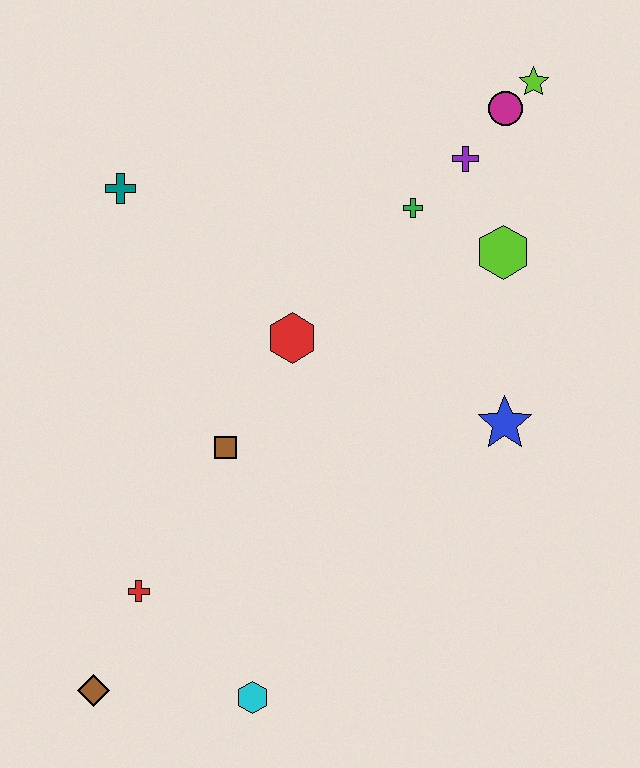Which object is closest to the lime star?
The magenta circle is closest to the lime star.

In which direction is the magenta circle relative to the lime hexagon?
The magenta circle is above the lime hexagon.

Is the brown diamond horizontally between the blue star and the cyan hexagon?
No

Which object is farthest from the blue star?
The brown diamond is farthest from the blue star.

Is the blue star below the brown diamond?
No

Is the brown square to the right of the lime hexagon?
No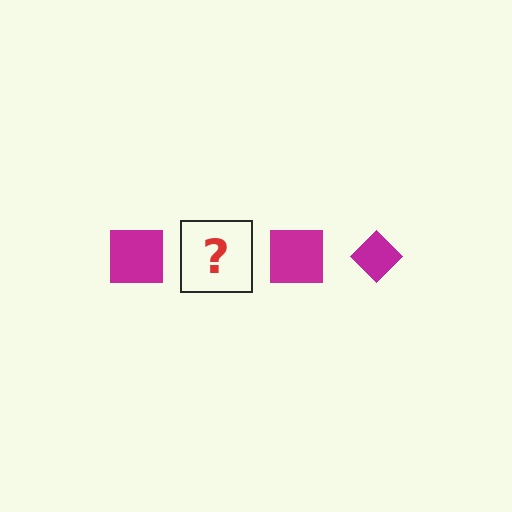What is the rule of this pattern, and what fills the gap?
The rule is that the pattern cycles through square, diamond shapes in magenta. The gap should be filled with a magenta diamond.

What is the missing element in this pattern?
The missing element is a magenta diamond.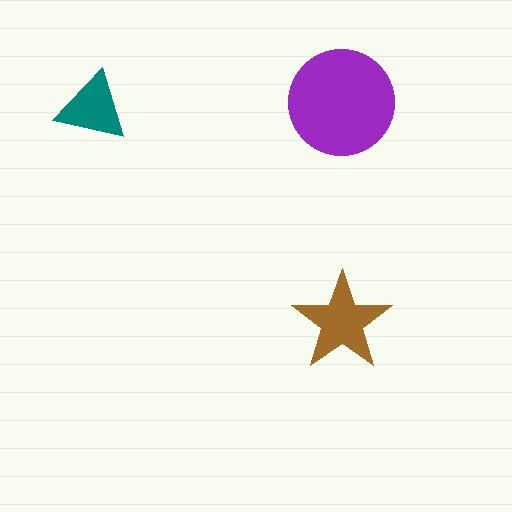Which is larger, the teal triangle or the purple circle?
The purple circle.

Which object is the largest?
The purple circle.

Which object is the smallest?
The teal triangle.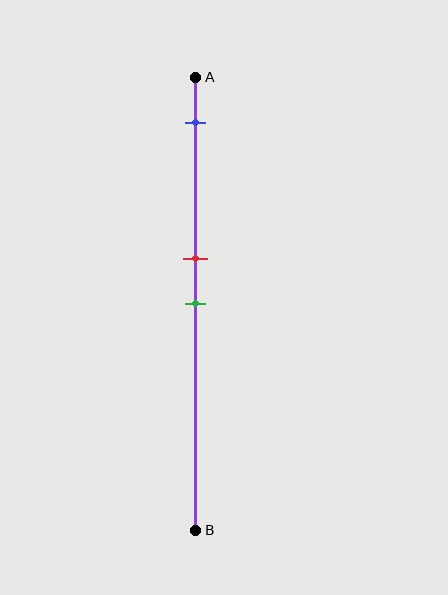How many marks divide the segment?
There are 3 marks dividing the segment.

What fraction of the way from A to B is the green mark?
The green mark is approximately 50% (0.5) of the way from A to B.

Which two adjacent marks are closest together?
The red and green marks are the closest adjacent pair.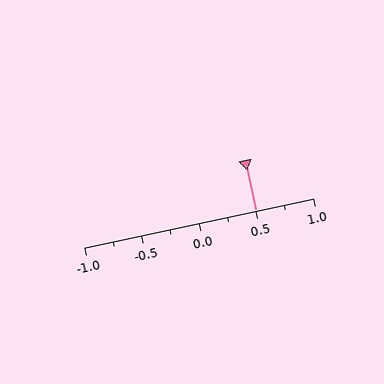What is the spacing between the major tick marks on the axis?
The major ticks are spaced 0.5 apart.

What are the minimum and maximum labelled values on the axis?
The axis runs from -1.0 to 1.0.